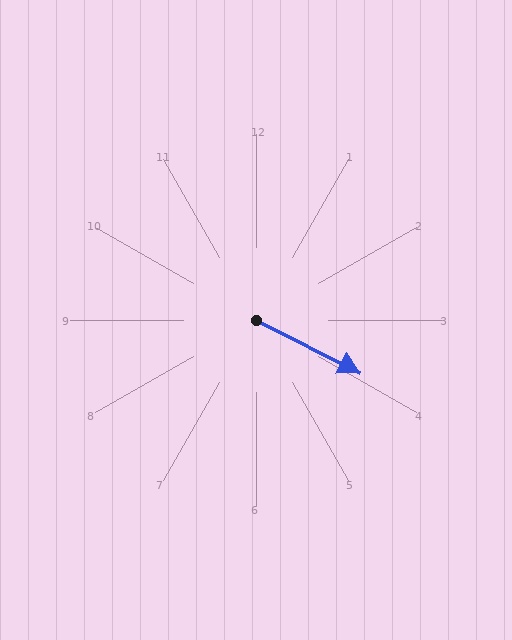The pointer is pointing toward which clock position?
Roughly 4 o'clock.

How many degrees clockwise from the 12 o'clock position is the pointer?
Approximately 117 degrees.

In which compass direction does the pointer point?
Southeast.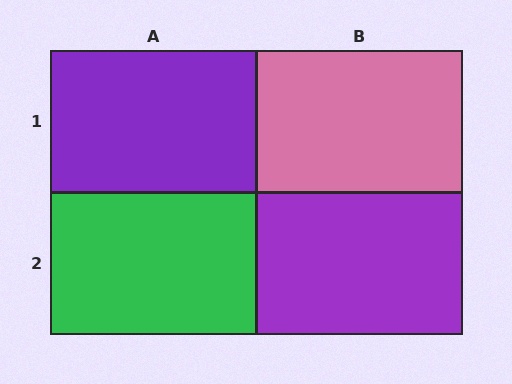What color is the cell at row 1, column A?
Purple.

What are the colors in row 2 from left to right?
Green, purple.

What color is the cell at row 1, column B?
Pink.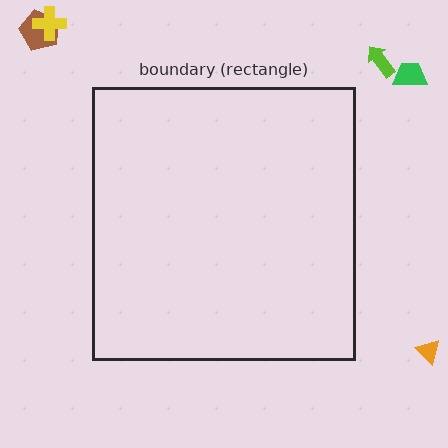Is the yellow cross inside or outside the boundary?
Outside.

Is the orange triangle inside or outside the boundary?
Outside.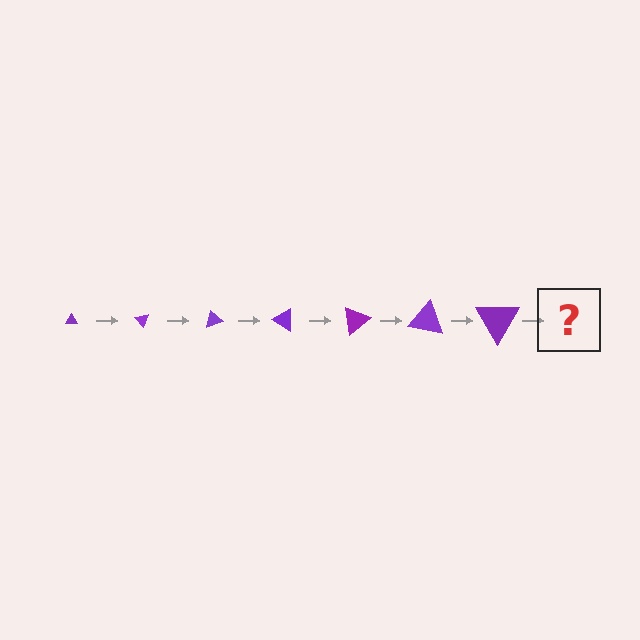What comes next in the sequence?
The next element should be a triangle, larger than the previous one and rotated 350 degrees from the start.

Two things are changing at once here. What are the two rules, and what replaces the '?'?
The two rules are that the triangle grows larger each step and it rotates 50 degrees each step. The '?' should be a triangle, larger than the previous one and rotated 350 degrees from the start.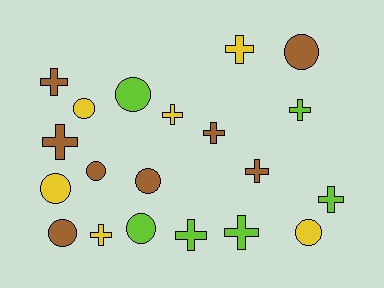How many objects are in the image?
There are 20 objects.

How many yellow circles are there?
There are 3 yellow circles.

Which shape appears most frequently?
Cross, with 11 objects.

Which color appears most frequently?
Brown, with 8 objects.